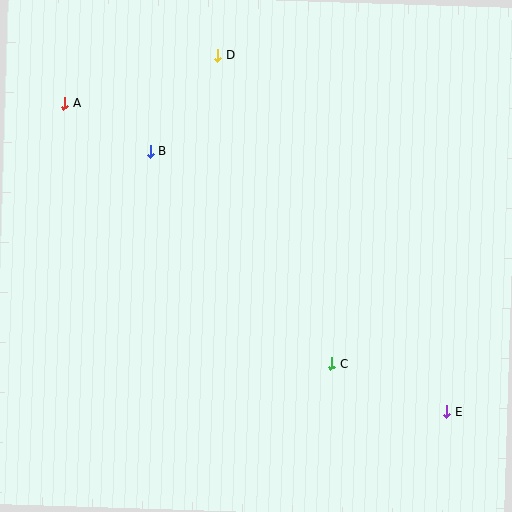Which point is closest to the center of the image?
Point C at (332, 364) is closest to the center.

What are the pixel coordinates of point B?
Point B is at (151, 151).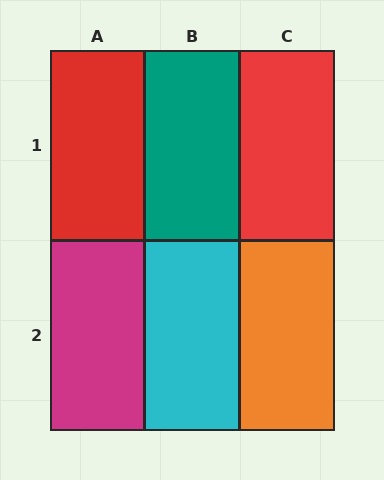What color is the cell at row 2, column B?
Cyan.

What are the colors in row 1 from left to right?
Red, teal, red.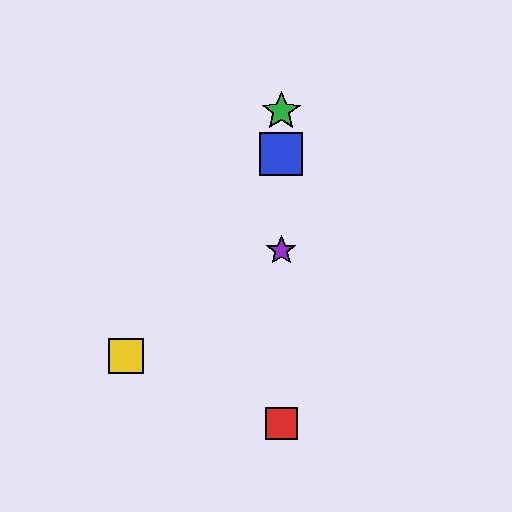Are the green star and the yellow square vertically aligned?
No, the green star is at x≈281 and the yellow square is at x≈126.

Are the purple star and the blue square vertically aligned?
Yes, both are at x≈281.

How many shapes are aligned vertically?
4 shapes (the red square, the blue square, the green star, the purple star) are aligned vertically.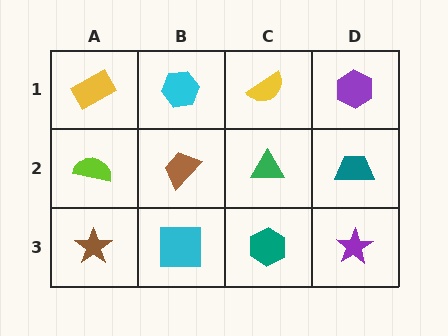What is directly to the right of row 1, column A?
A cyan hexagon.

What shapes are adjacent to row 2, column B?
A cyan hexagon (row 1, column B), a cyan square (row 3, column B), a lime semicircle (row 2, column A), a green triangle (row 2, column C).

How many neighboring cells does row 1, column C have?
3.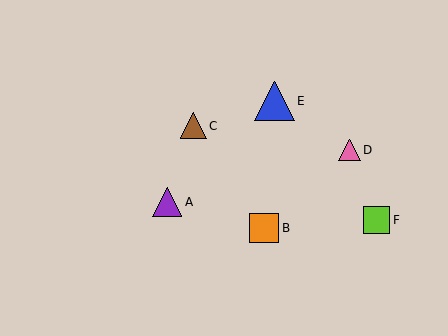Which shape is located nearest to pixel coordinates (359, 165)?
The pink triangle (labeled D) at (349, 150) is nearest to that location.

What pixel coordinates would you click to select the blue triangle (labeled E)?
Click at (274, 101) to select the blue triangle E.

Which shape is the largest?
The blue triangle (labeled E) is the largest.